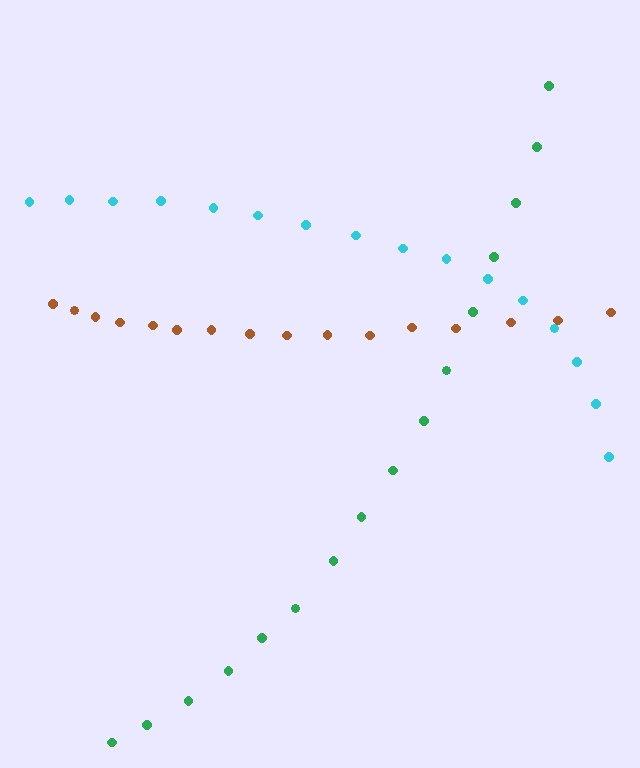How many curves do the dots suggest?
There are 3 distinct paths.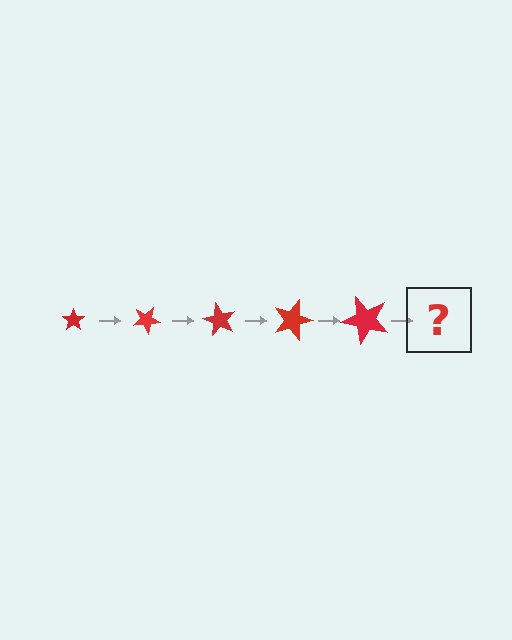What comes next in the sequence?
The next element should be a star, larger than the previous one and rotated 150 degrees from the start.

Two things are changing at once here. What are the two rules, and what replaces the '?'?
The two rules are that the star grows larger each step and it rotates 30 degrees each step. The '?' should be a star, larger than the previous one and rotated 150 degrees from the start.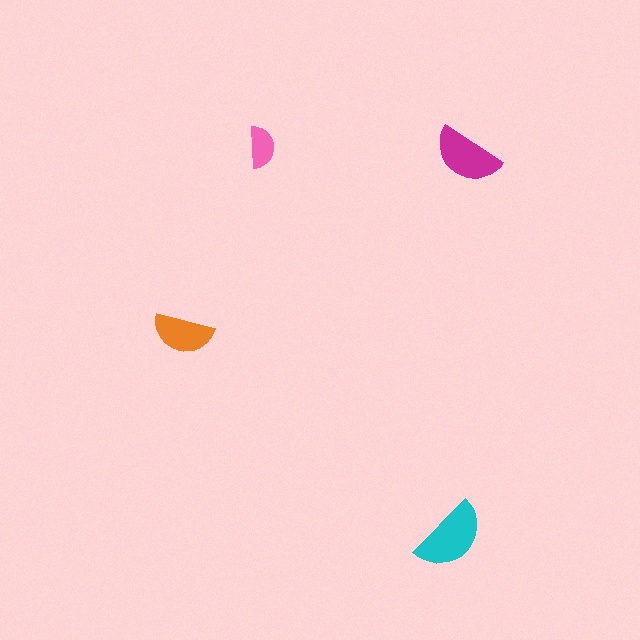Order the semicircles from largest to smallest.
the cyan one, the magenta one, the orange one, the pink one.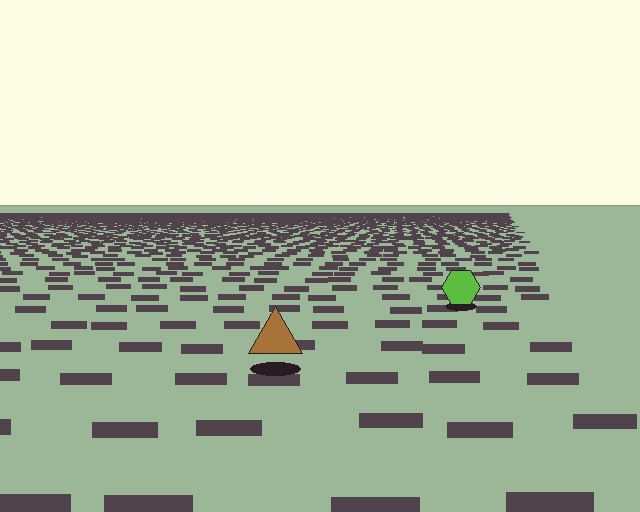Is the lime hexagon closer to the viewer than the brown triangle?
No. The brown triangle is closer — you can tell from the texture gradient: the ground texture is coarser near it.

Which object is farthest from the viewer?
The lime hexagon is farthest from the viewer. It appears smaller and the ground texture around it is denser.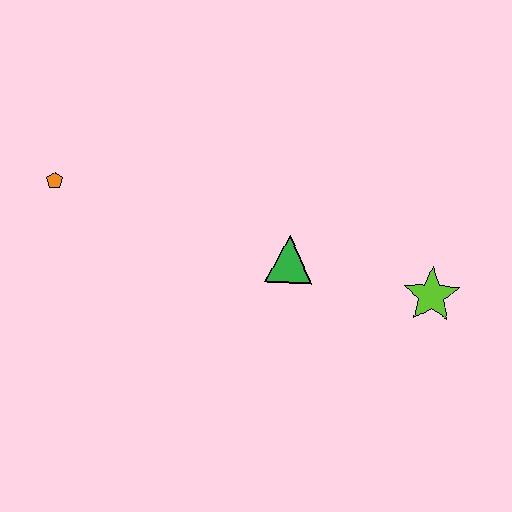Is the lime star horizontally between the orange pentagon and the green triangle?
No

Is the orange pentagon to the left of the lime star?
Yes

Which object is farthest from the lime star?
The orange pentagon is farthest from the lime star.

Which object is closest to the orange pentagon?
The green triangle is closest to the orange pentagon.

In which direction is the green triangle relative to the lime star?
The green triangle is to the left of the lime star.